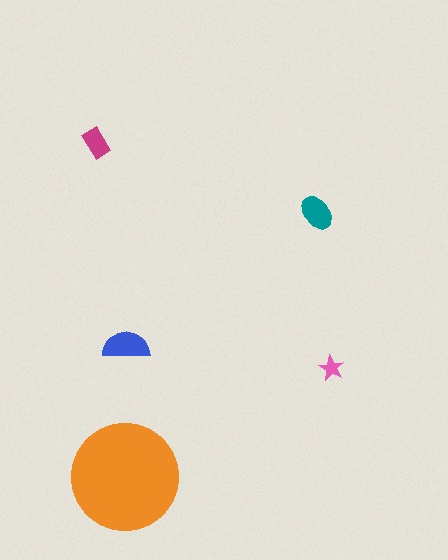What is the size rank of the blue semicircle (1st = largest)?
2nd.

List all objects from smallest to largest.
The pink star, the magenta rectangle, the teal ellipse, the blue semicircle, the orange circle.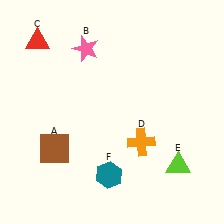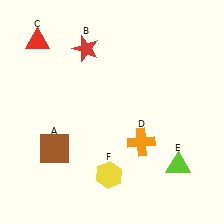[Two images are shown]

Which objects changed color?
B changed from pink to red. F changed from teal to yellow.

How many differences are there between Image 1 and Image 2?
There are 2 differences between the two images.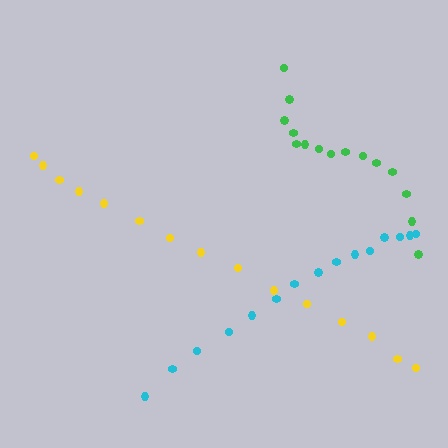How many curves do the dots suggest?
There are 3 distinct paths.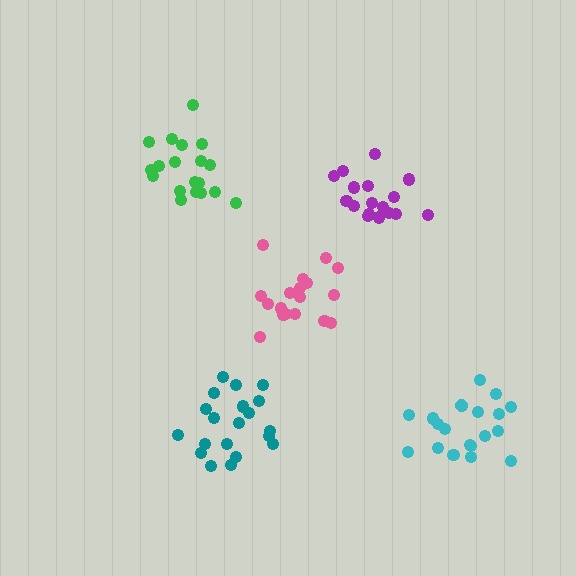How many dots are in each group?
Group 1: 17 dots, Group 2: 20 dots, Group 3: 19 dots, Group 4: 21 dots, Group 5: 18 dots (95 total).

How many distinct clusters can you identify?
There are 5 distinct clusters.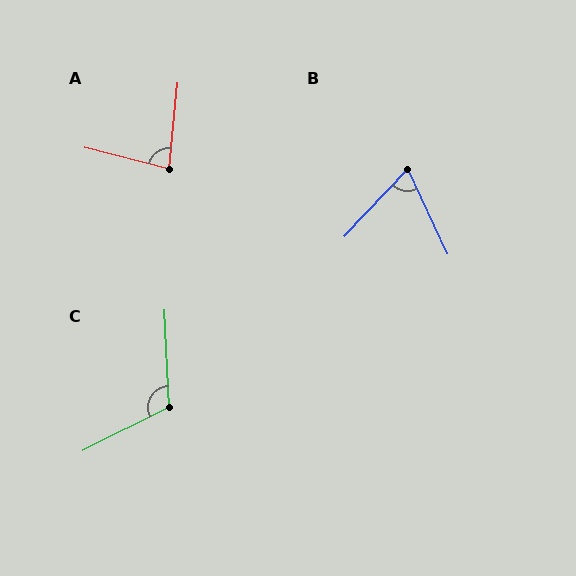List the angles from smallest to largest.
B (68°), A (81°), C (114°).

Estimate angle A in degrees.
Approximately 81 degrees.